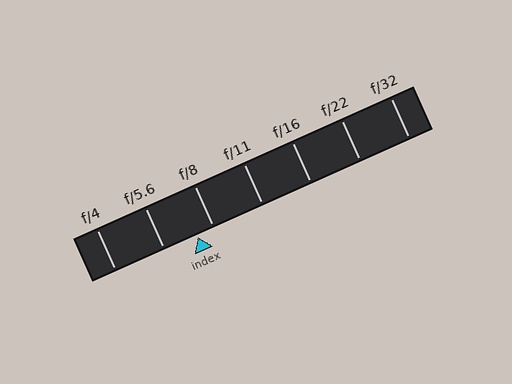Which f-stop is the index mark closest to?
The index mark is closest to f/8.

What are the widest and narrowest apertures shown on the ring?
The widest aperture shown is f/4 and the narrowest is f/32.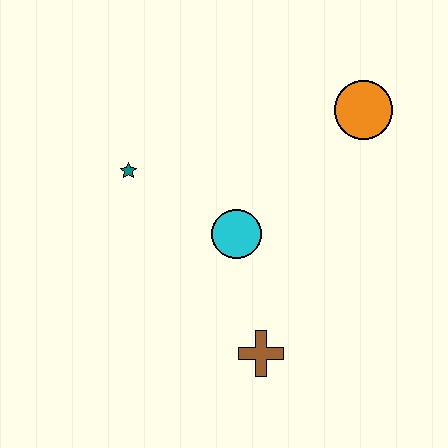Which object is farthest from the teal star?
The orange circle is farthest from the teal star.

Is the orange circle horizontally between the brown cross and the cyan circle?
No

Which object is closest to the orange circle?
The cyan circle is closest to the orange circle.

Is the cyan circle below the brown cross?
No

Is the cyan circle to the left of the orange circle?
Yes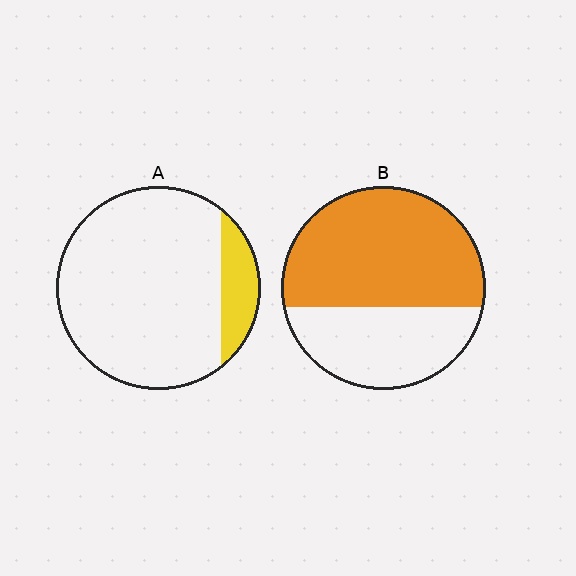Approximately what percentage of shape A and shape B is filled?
A is approximately 15% and B is approximately 60%.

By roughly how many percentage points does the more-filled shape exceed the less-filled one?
By roughly 50 percentage points (B over A).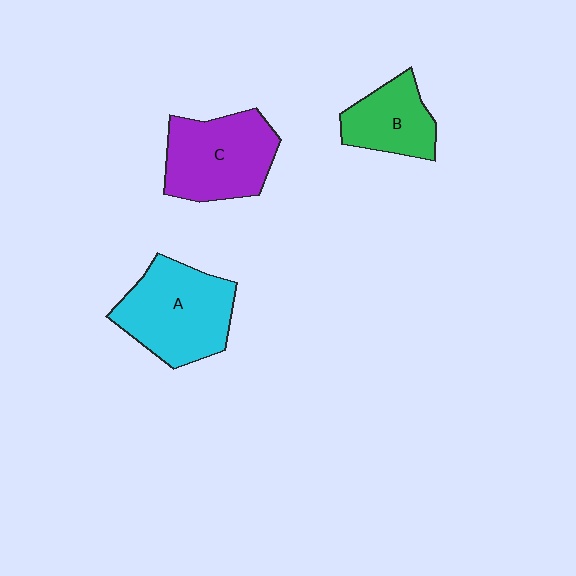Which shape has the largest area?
Shape A (cyan).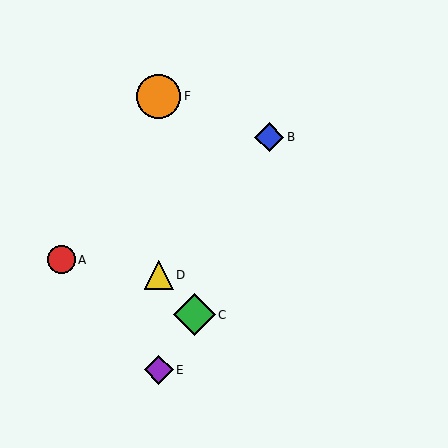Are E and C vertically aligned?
No, E is at x≈159 and C is at x≈194.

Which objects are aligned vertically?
Objects D, E, F are aligned vertically.